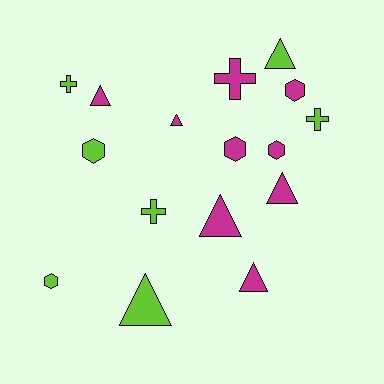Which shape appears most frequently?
Triangle, with 7 objects.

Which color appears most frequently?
Magenta, with 9 objects.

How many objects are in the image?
There are 16 objects.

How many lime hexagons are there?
There are 2 lime hexagons.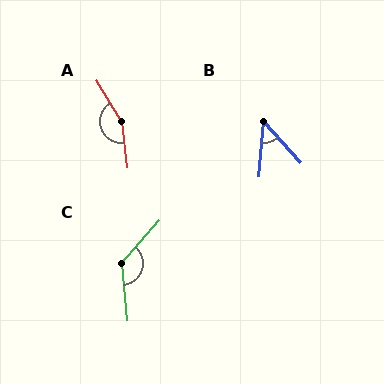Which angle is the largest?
A, at approximately 156 degrees.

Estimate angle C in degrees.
Approximately 133 degrees.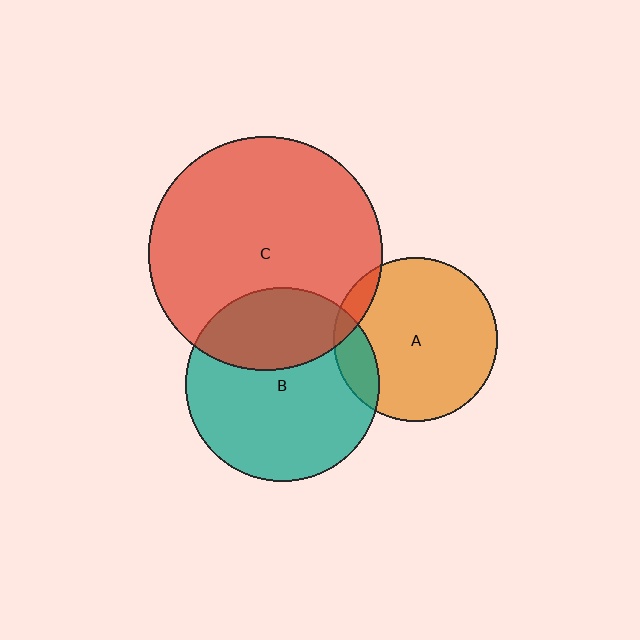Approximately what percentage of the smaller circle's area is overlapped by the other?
Approximately 15%.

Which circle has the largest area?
Circle C (red).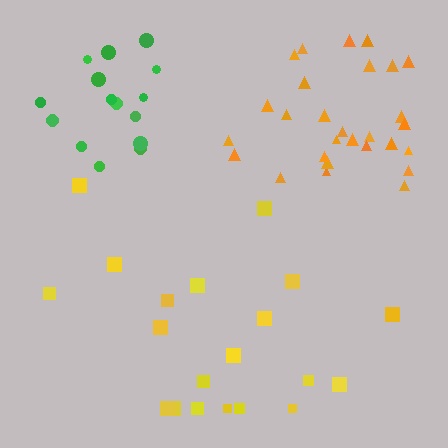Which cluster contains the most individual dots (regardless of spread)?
Orange (28).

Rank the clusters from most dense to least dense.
orange, green, yellow.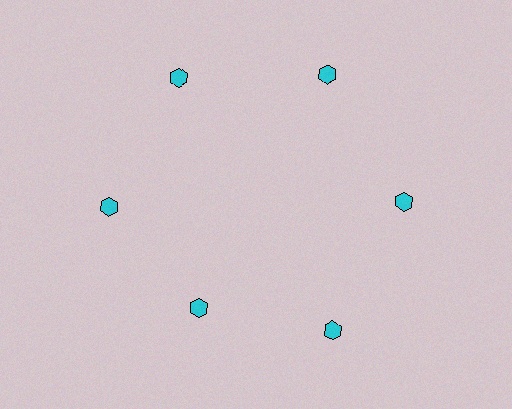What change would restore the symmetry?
The symmetry would be restored by moving it outward, back onto the ring so that all 6 hexagons sit at equal angles and equal distance from the center.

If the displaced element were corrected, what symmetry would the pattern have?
It would have 6-fold rotational symmetry — the pattern would map onto itself every 60 degrees.